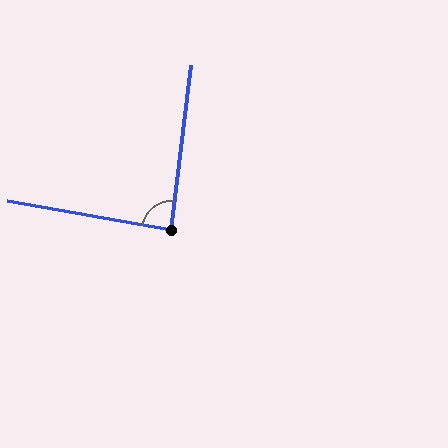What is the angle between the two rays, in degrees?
Approximately 87 degrees.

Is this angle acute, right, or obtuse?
It is approximately a right angle.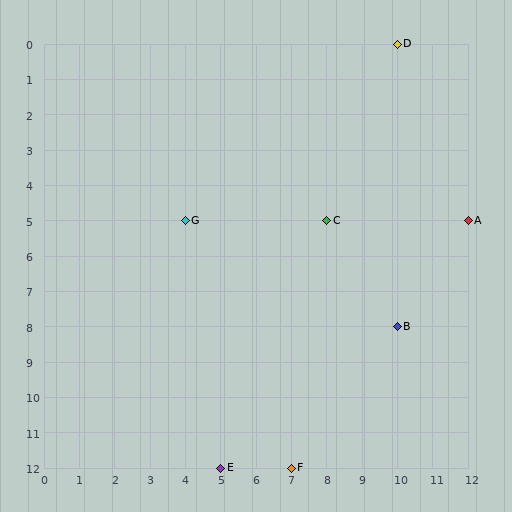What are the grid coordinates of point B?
Point B is at grid coordinates (10, 8).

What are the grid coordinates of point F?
Point F is at grid coordinates (7, 12).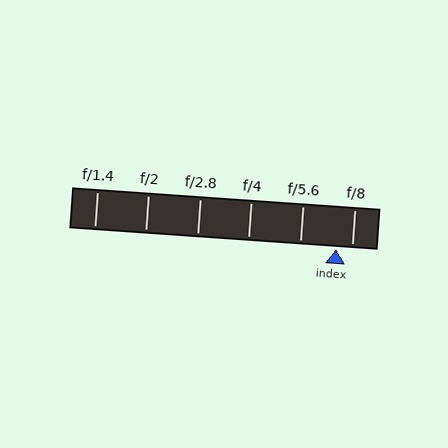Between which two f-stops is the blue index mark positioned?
The index mark is between f/5.6 and f/8.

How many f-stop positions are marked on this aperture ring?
There are 6 f-stop positions marked.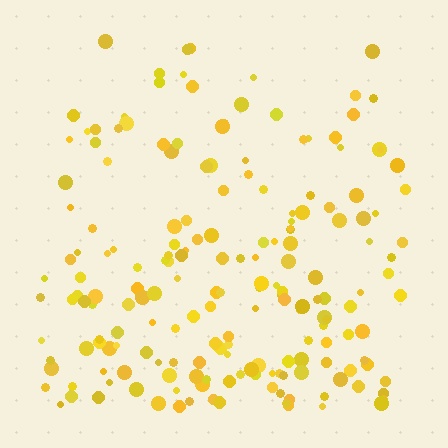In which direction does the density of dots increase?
From top to bottom, with the bottom side densest.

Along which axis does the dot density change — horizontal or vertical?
Vertical.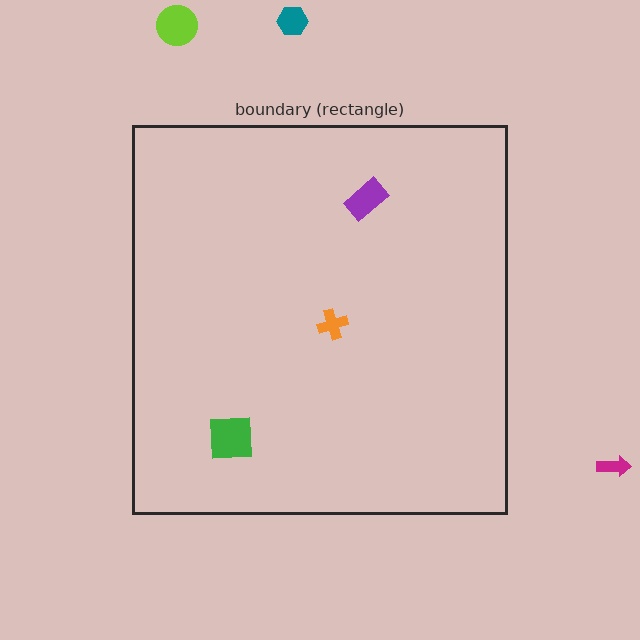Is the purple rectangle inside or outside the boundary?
Inside.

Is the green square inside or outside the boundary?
Inside.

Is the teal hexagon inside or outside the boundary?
Outside.